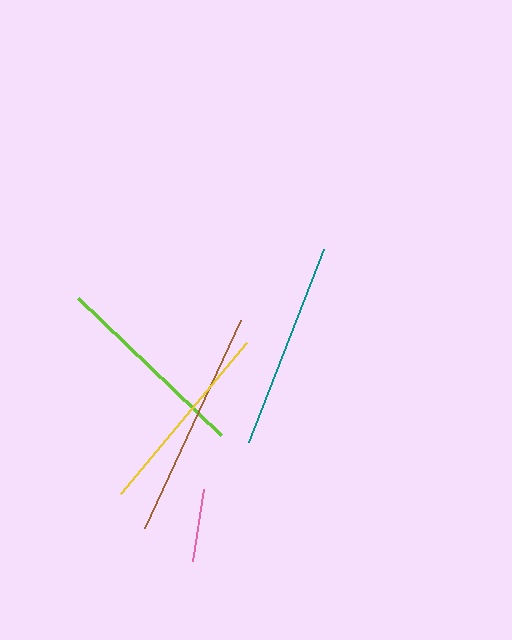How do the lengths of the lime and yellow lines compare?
The lime and yellow lines are approximately the same length.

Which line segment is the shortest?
The pink line is the shortest at approximately 73 pixels.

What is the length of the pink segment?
The pink segment is approximately 73 pixels long.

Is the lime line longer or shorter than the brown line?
The brown line is longer than the lime line.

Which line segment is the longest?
The brown line is the longest at approximately 229 pixels.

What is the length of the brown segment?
The brown segment is approximately 229 pixels long.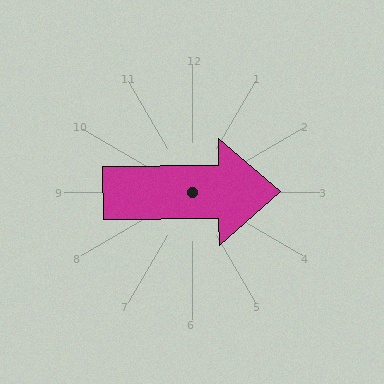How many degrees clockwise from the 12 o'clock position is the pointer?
Approximately 89 degrees.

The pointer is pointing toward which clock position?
Roughly 3 o'clock.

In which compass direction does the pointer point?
East.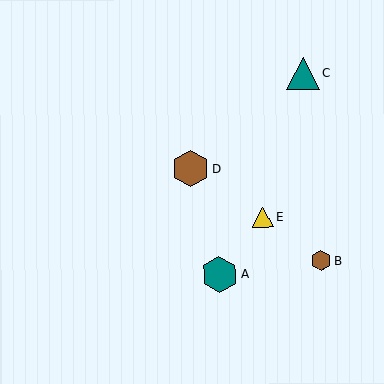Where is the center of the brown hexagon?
The center of the brown hexagon is at (190, 169).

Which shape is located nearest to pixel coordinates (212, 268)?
The teal hexagon (labeled A) at (220, 274) is nearest to that location.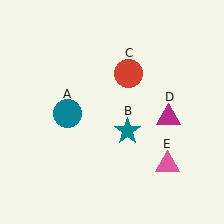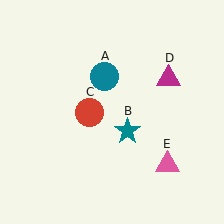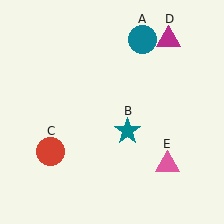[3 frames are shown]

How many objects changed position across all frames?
3 objects changed position: teal circle (object A), red circle (object C), magenta triangle (object D).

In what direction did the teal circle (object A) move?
The teal circle (object A) moved up and to the right.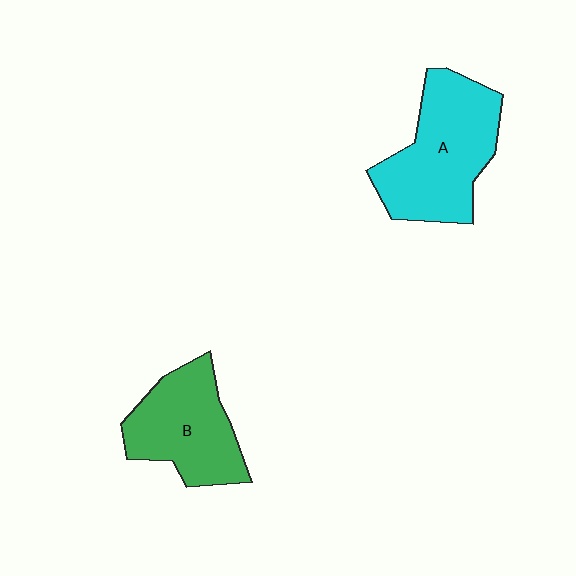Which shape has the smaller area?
Shape B (green).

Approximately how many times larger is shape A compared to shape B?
Approximately 1.3 times.